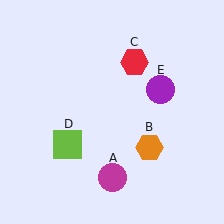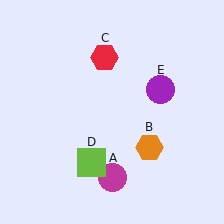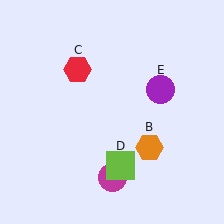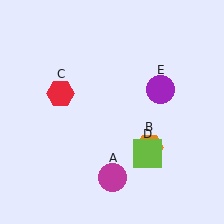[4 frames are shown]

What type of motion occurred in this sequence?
The red hexagon (object C), lime square (object D) rotated counterclockwise around the center of the scene.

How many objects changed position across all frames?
2 objects changed position: red hexagon (object C), lime square (object D).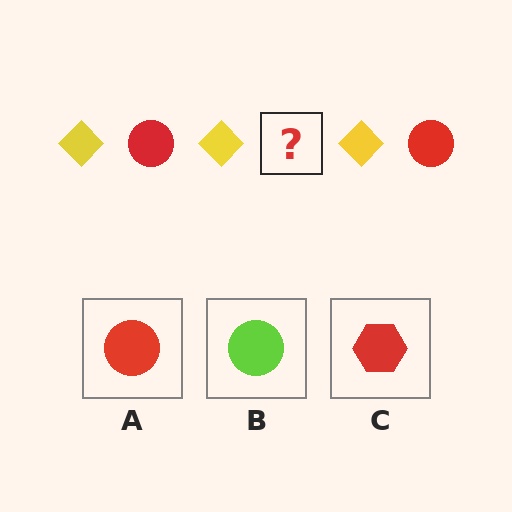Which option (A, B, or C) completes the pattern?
A.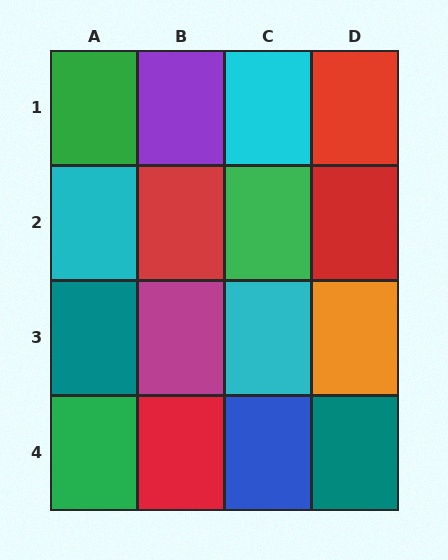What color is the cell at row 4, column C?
Blue.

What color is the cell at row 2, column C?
Green.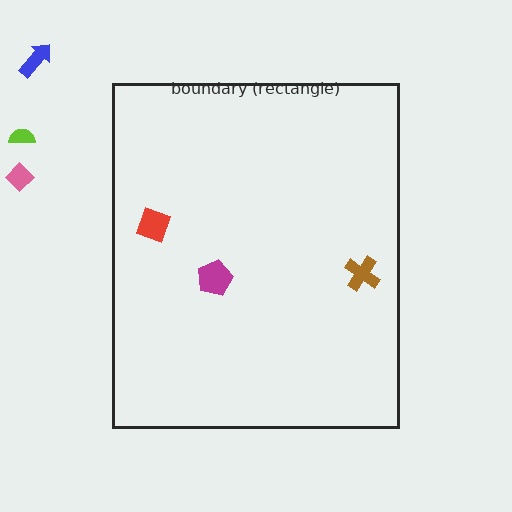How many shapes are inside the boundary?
3 inside, 3 outside.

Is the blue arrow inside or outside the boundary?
Outside.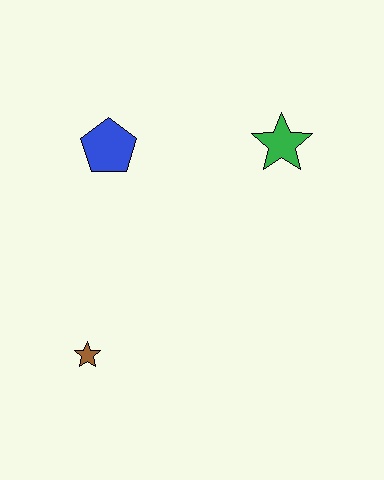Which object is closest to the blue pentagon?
The green star is closest to the blue pentagon.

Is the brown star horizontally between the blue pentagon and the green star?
No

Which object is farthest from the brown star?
The green star is farthest from the brown star.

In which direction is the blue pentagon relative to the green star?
The blue pentagon is to the left of the green star.